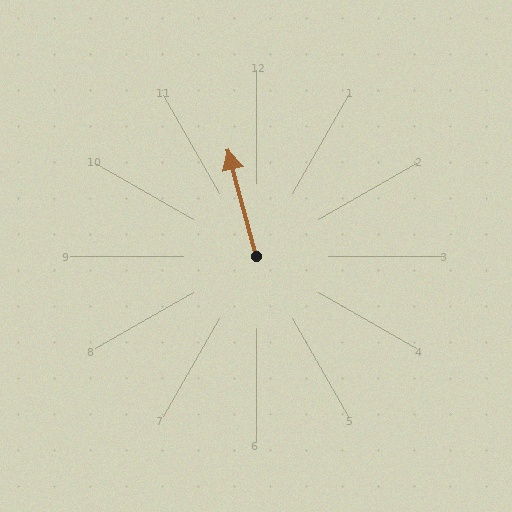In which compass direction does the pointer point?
North.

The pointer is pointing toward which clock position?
Roughly 12 o'clock.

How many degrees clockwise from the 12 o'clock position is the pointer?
Approximately 345 degrees.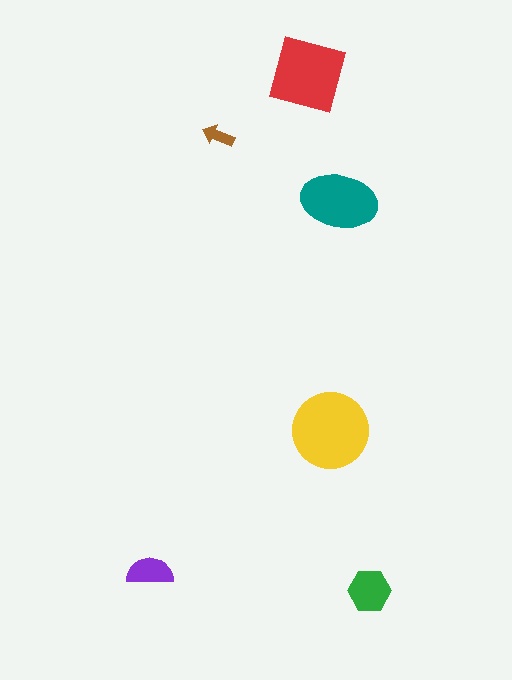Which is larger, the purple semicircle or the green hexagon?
The green hexagon.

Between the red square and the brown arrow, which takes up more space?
The red square.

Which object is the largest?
The yellow circle.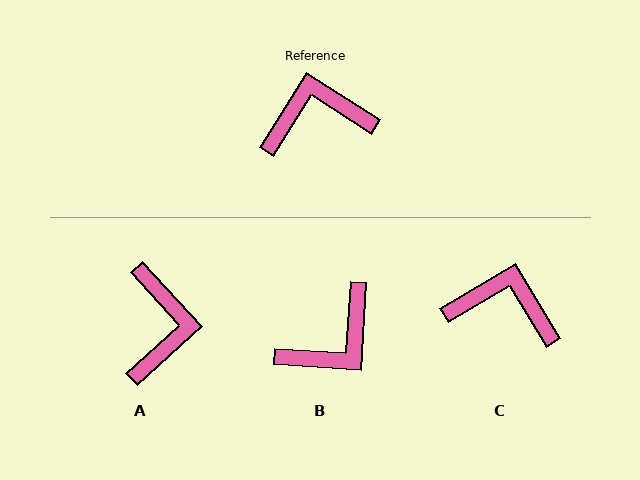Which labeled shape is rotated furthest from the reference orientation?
B, about 151 degrees away.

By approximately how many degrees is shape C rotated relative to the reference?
Approximately 27 degrees clockwise.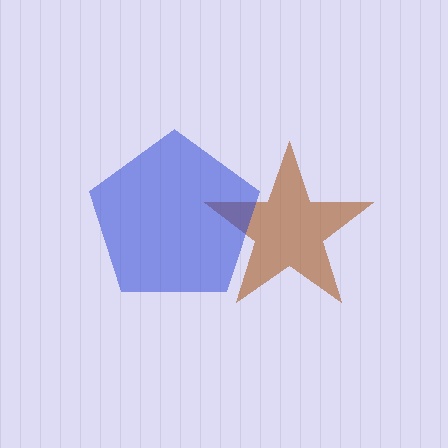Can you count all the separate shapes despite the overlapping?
Yes, there are 2 separate shapes.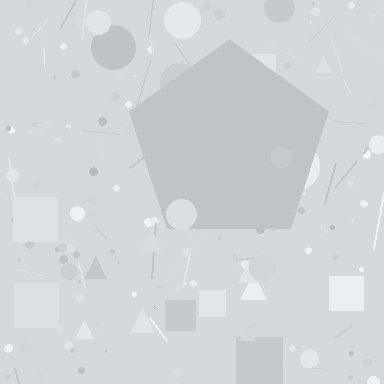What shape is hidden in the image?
A pentagon is hidden in the image.